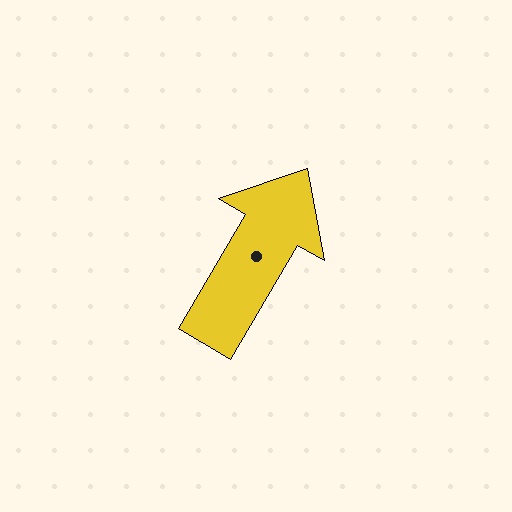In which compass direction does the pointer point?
Northeast.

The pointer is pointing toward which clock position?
Roughly 1 o'clock.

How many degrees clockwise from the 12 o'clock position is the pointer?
Approximately 30 degrees.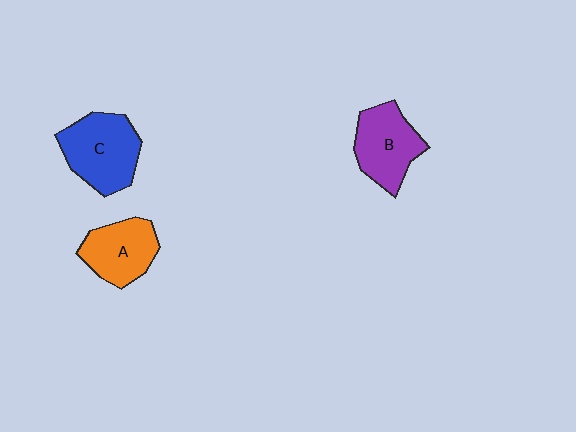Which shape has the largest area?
Shape C (blue).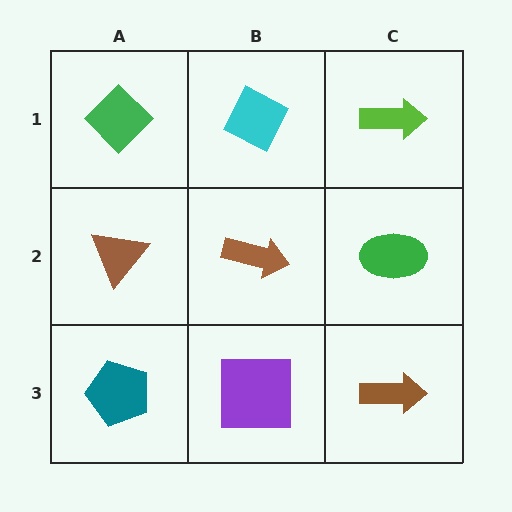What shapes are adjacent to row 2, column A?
A green diamond (row 1, column A), a teal pentagon (row 3, column A), a brown arrow (row 2, column B).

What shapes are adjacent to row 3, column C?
A green ellipse (row 2, column C), a purple square (row 3, column B).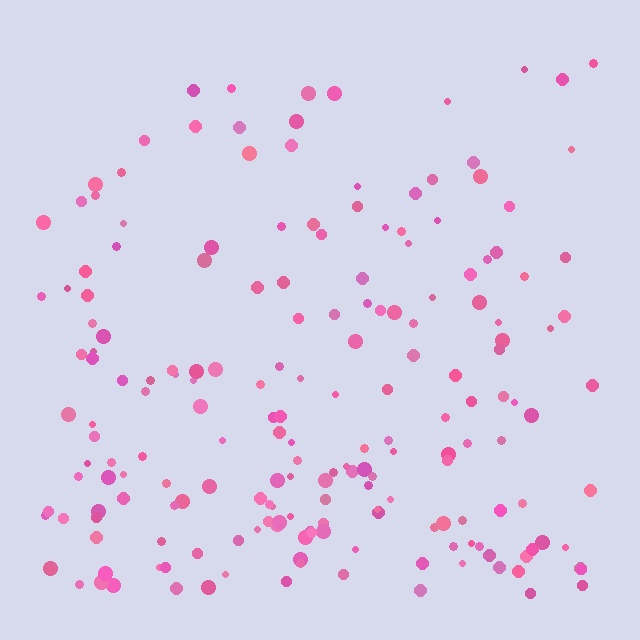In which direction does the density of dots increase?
From top to bottom, with the bottom side densest.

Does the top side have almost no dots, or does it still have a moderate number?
Still a moderate number, just noticeably fewer than the bottom.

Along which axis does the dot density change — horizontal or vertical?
Vertical.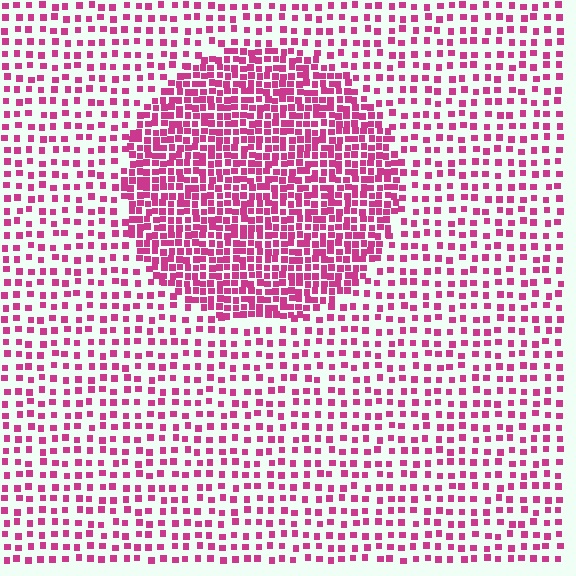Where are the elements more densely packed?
The elements are more densely packed inside the circle boundary.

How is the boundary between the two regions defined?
The boundary is defined by a change in element density (approximately 2.3x ratio). All elements are the same color, size, and shape.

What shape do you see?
I see a circle.